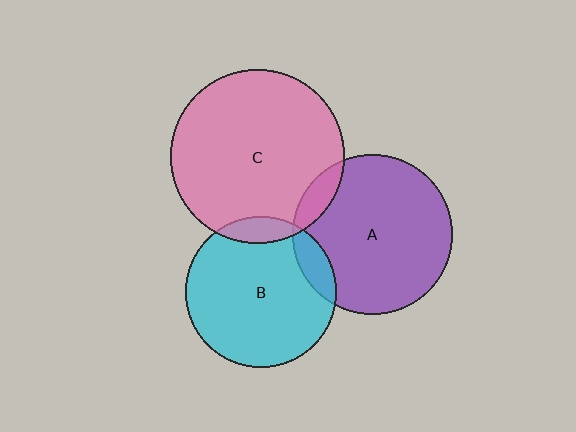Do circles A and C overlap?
Yes.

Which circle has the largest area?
Circle C (pink).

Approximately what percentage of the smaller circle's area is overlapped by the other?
Approximately 10%.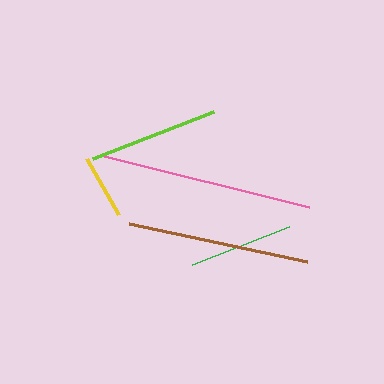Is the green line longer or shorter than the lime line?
The lime line is longer than the green line.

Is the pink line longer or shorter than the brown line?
The pink line is longer than the brown line.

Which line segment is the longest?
The pink line is the longest at approximately 212 pixels.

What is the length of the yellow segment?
The yellow segment is approximately 65 pixels long.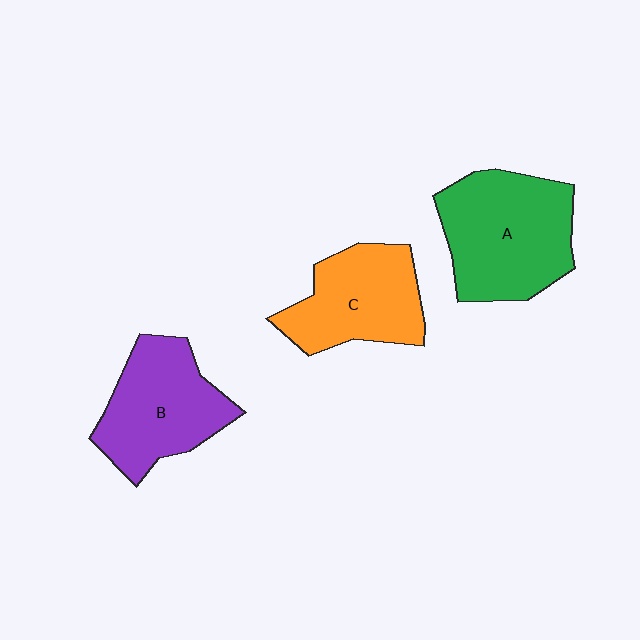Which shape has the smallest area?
Shape C (orange).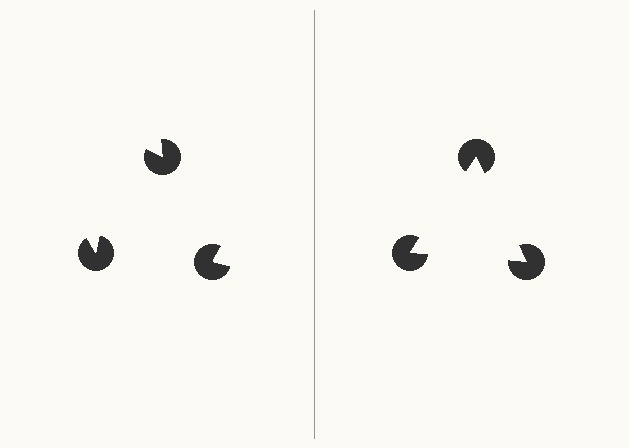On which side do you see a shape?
An illusory triangle appears on the right side. On the left side the wedge cuts are rotated, so no coherent shape forms.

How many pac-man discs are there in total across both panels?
6 — 3 on each side.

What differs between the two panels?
The pac-man discs are positioned identically on both sides; only the wedge orientations differ. On the right they align to a triangle; on the left they are misaligned.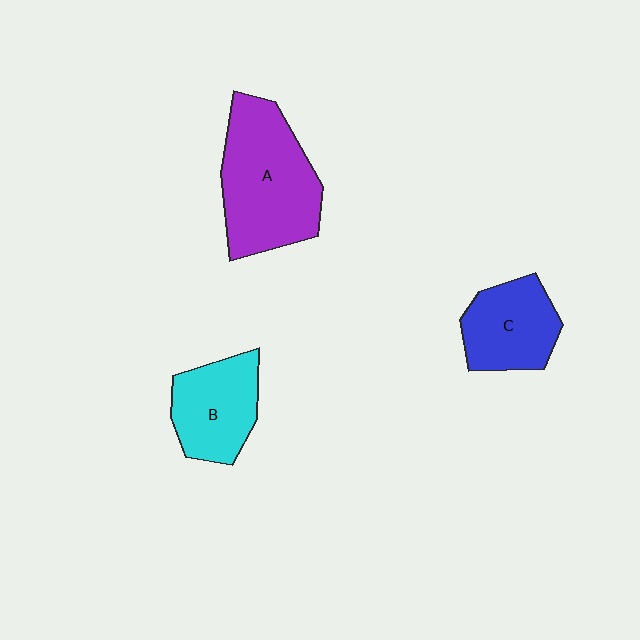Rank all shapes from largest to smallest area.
From largest to smallest: A (purple), B (cyan), C (blue).